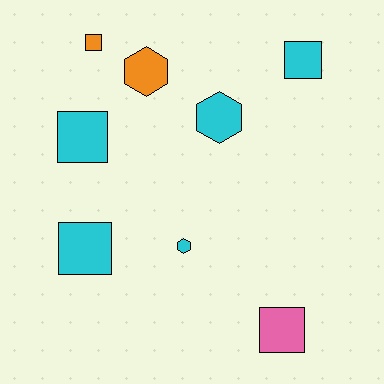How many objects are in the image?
There are 8 objects.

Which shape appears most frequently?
Square, with 5 objects.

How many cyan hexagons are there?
There are 2 cyan hexagons.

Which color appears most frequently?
Cyan, with 5 objects.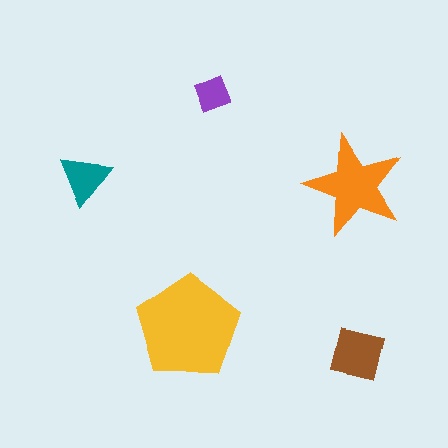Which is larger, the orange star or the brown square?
The orange star.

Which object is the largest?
The yellow pentagon.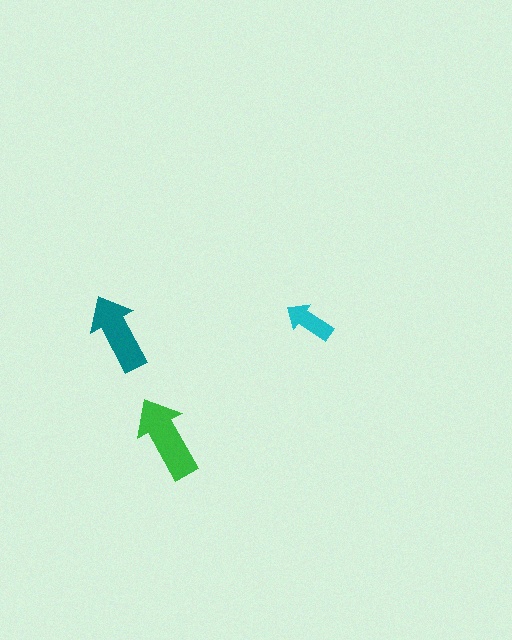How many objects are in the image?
There are 3 objects in the image.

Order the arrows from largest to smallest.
the green one, the teal one, the cyan one.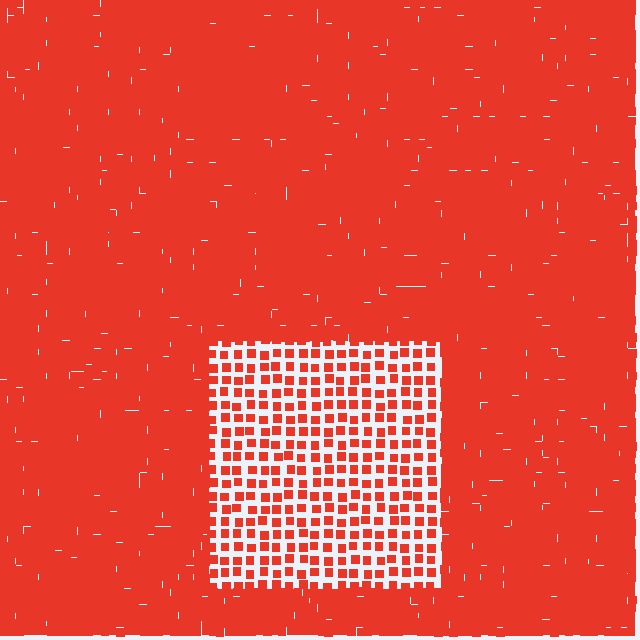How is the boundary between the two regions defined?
The boundary is defined by a change in element density (approximately 2.8x ratio). All elements are the same color, size, and shape.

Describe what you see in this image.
The image contains small red elements arranged at two different densities. A rectangle-shaped region is visible where the elements are less densely packed than the surrounding area.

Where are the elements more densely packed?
The elements are more densely packed outside the rectangle boundary.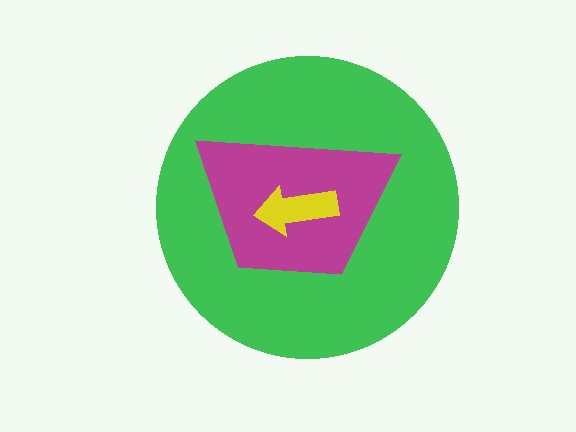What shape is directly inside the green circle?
The magenta trapezoid.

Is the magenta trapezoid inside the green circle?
Yes.